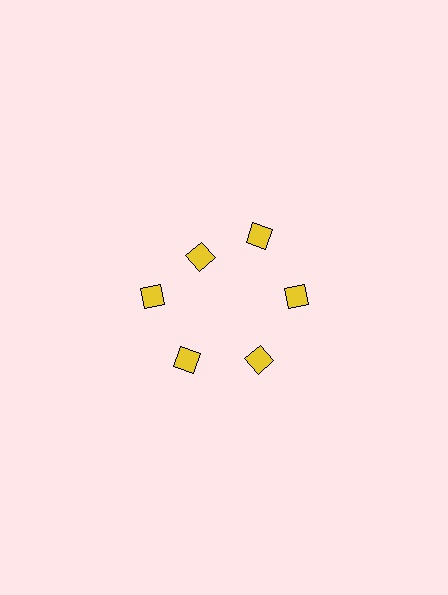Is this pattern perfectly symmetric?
No. The 6 yellow diamonds are arranged in a ring, but one element near the 11 o'clock position is pulled inward toward the center, breaking the 6-fold rotational symmetry.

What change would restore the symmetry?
The symmetry would be restored by moving it outward, back onto the ring so that all 6 diamonds sit at equal angles and equal distance from the center.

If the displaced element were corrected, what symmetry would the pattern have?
It would have 6-fold rotational symmetry — the pattern would map onto itself every 60 degrees.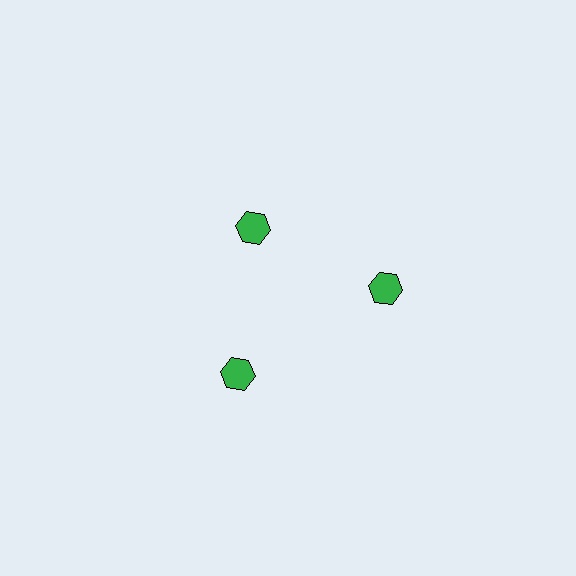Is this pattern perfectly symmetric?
No. The 3 green hexagons are arranged in a ring, but one element near the 11 o'clock position is pulled inward toward the center, breaking the 3-fold rotational symmetry.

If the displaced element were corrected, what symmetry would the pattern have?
It would have 3-fold rotational symmetry — the pattern would map onto itself every 120 degrees.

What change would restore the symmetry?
The symmetry would be restored by moving it outward, back onto the ring so that all 3 hexagons sit at equal angles and equal distance from the center.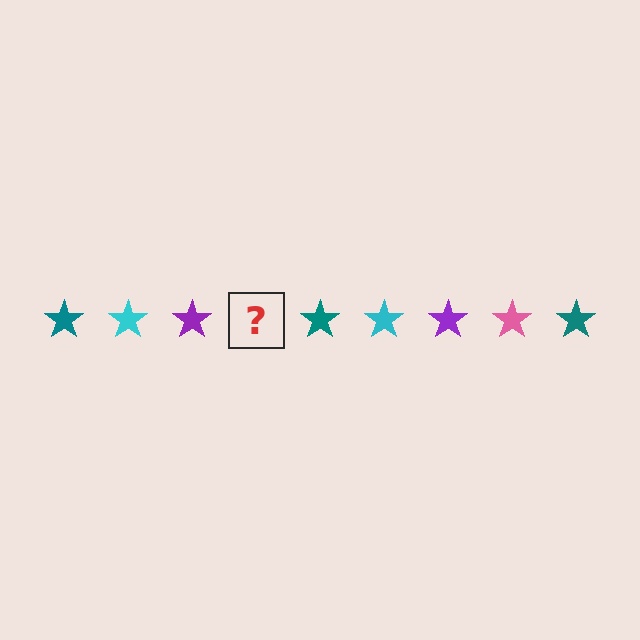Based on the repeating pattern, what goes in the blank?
The blank should be a pink star.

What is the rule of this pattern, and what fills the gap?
The rule is that the pattern cycles through teal, cyan, purple, pink stars. The gap should be filled with a pink star.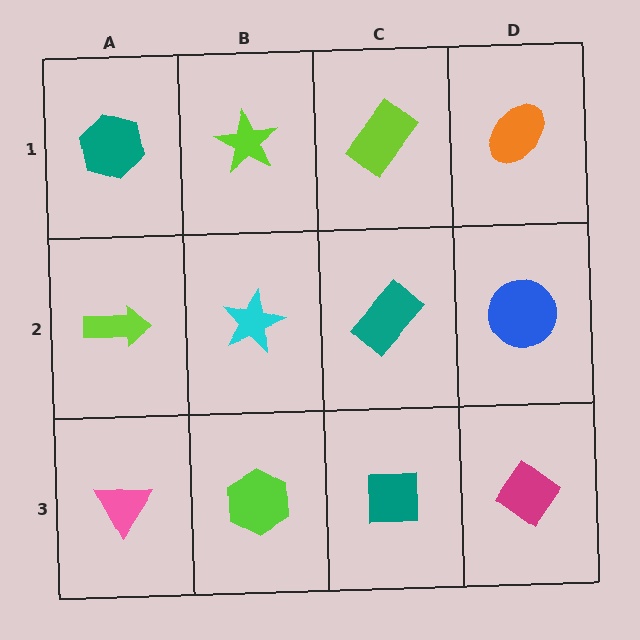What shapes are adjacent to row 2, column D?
An orange ellipse (row 1, column D), a magenta diamond (row 3, column D), a teal rectangle (row 2, column C).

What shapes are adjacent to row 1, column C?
A teal rectangle (row 2, column C), a lime star (row 1, column B), an orange ellipse (row 1, column D).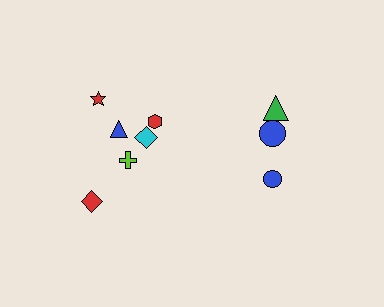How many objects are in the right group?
There are 3 objects.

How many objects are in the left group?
There are 6 objects.